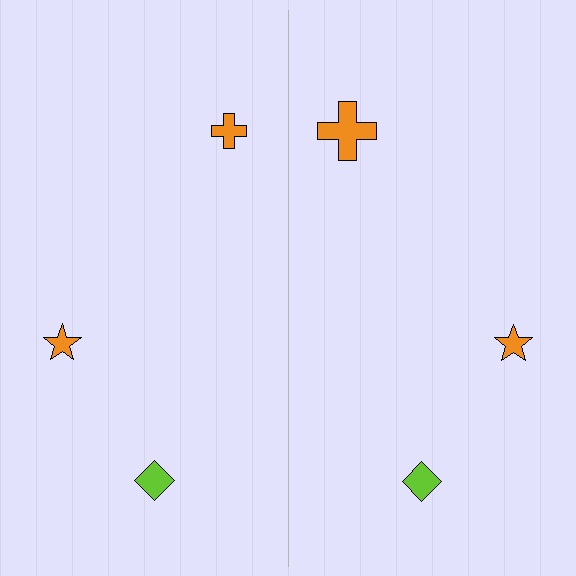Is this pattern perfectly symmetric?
No, the pattern is not perfectly symmetric. The orange cross on the right side has a different size than its mirror counterpart.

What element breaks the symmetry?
The orange cross on the right side has a different size than its mirror counterpart.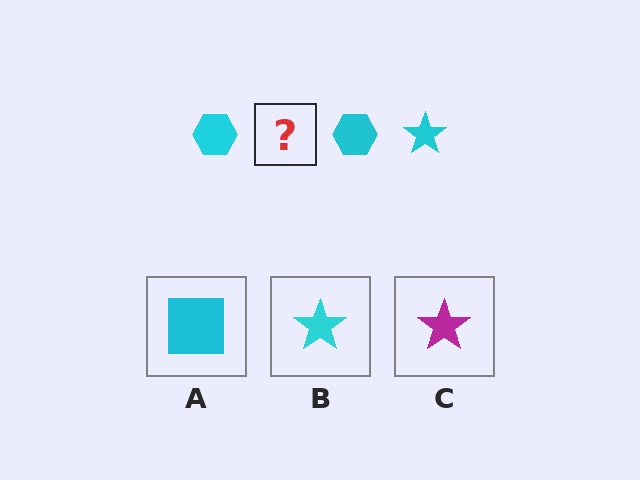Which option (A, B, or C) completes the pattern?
B.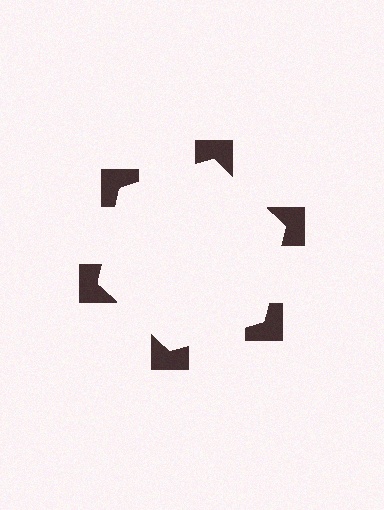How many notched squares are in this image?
There are 6 — one at each vertex of the illusory hexagon.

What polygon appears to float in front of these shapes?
An illusory hexagon — its edges are inferred from the aligned wedge cuts in the notched squares, not physically drawn.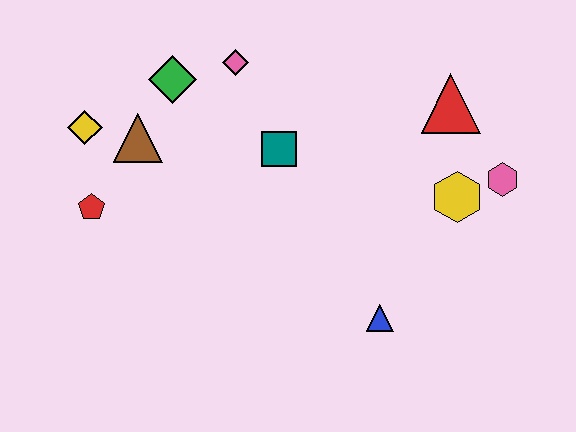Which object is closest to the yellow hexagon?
The pink hexagon is closest to the yellow hexagon.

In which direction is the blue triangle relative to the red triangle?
The blue triangle is below the red triangle.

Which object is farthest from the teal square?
The pink hexagon is farthest from the teal square.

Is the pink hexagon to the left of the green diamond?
No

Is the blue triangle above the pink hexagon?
No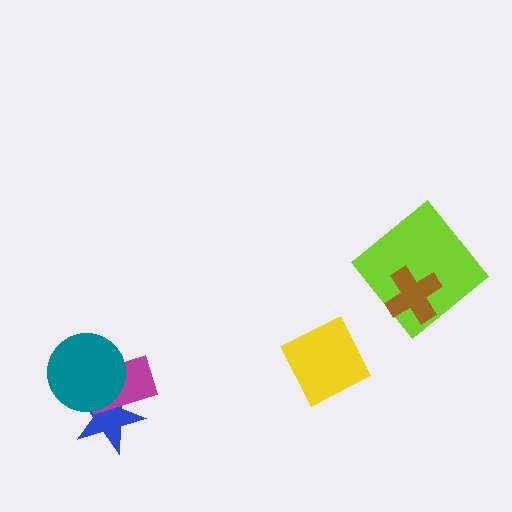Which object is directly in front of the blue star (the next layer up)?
The magenta rectangle is directly in front of the blue star.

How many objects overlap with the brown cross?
1 object overlaps with the brown cross.